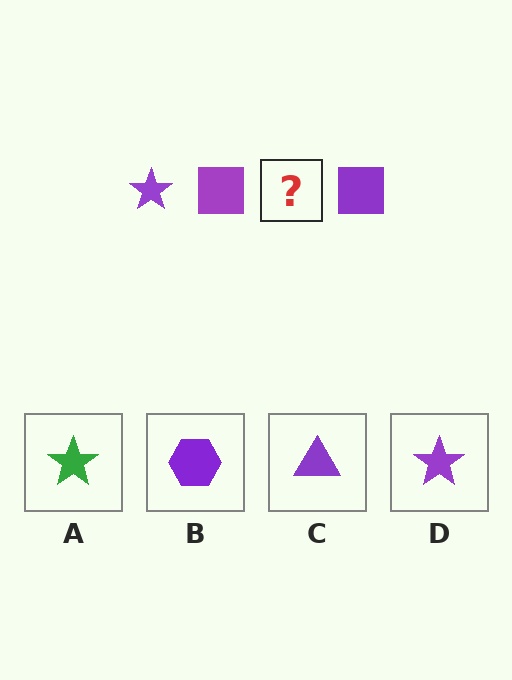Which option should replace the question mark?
Option D.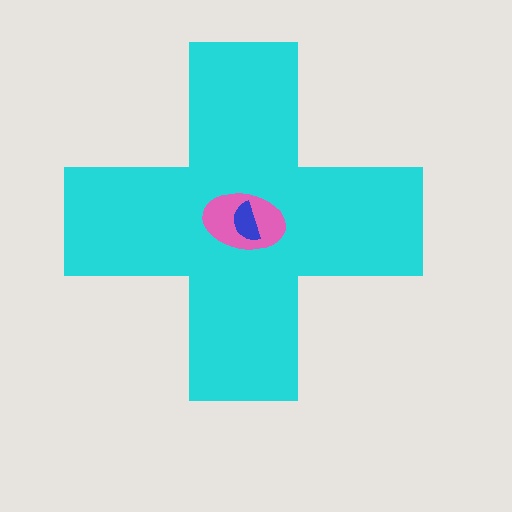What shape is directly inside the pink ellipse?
The blue semicircle.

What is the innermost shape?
The blue semicircle.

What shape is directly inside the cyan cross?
The pink ellipse.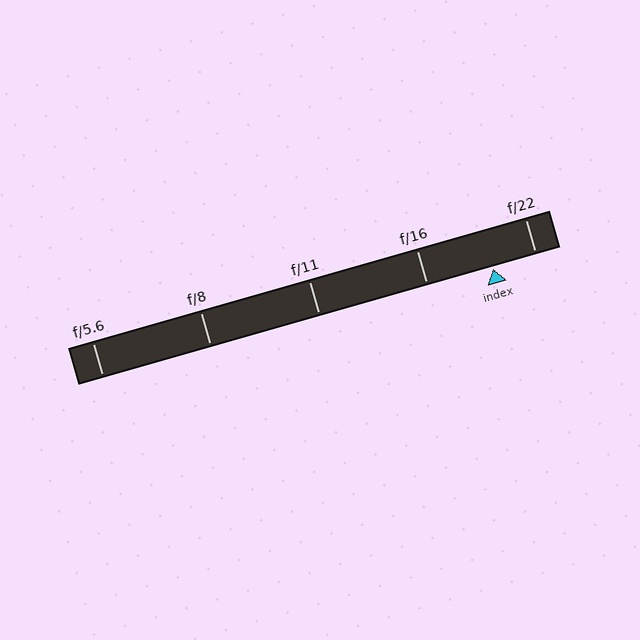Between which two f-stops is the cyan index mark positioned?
The index mark is between f/16 and f/22.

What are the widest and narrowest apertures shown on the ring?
The widest aperture shown is f/5.6 and the narrowest is f/22.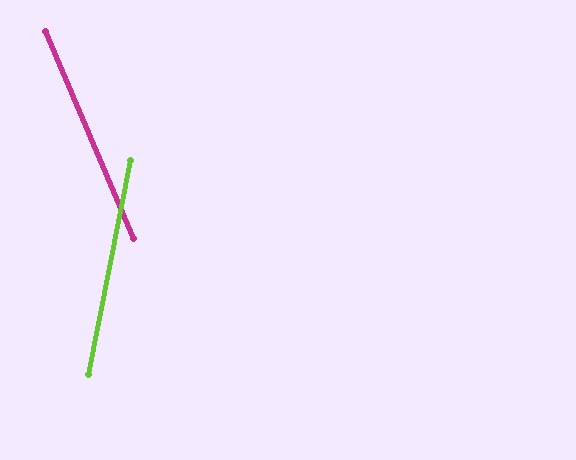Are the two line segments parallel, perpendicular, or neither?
Neither parallel nor perpendicular — they differ by about 34°.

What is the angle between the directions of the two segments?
Approximately 34 degrees.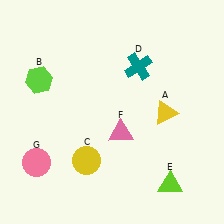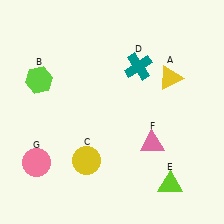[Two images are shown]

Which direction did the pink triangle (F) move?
The pink triangle (F) moved right.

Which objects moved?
The objects that moved are: the yellow triangle (A), the pink triangle (F).